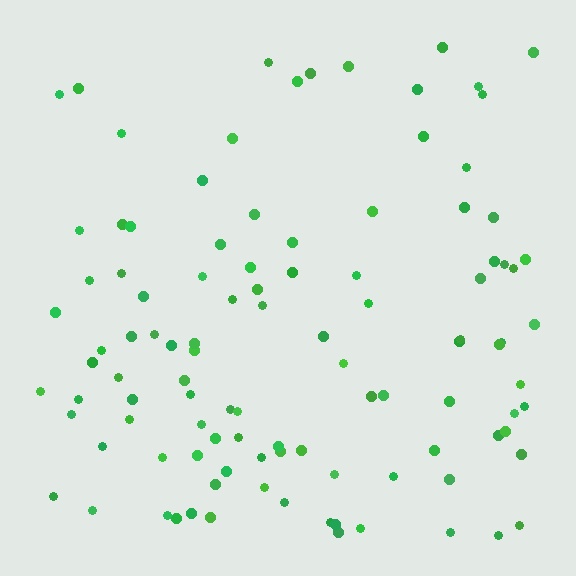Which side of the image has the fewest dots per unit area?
The top.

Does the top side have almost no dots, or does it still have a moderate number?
Still a moderate number, just noticeably fewer than the bottom.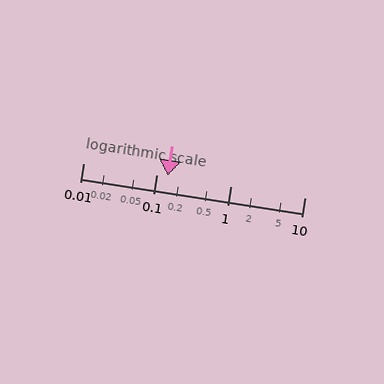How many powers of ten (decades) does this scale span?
The scale spans 3 decades, from 0.01 to 10.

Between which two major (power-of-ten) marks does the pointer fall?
The pointer is between 0.1 and 1.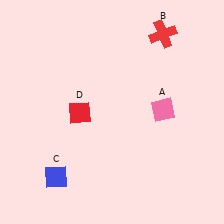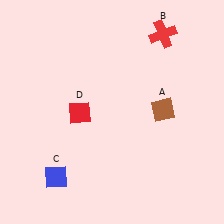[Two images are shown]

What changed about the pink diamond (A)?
In Image 1, A is pink. In Image 2, it changed to brown.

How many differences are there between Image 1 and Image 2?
There is 1 difference between the two images.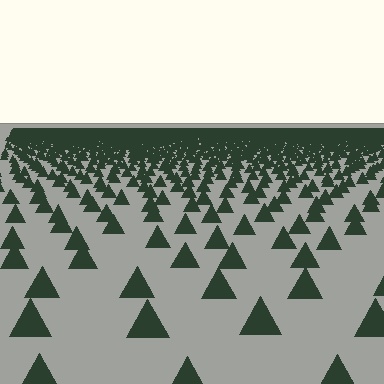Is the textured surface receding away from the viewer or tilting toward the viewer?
The surface is receding away from the viewer. Texture elements get smaller and denser toward the top.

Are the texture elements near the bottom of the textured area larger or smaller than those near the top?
Larger. Near the bottom, elements are closer to the viewer and appear at a bigger on-screen size.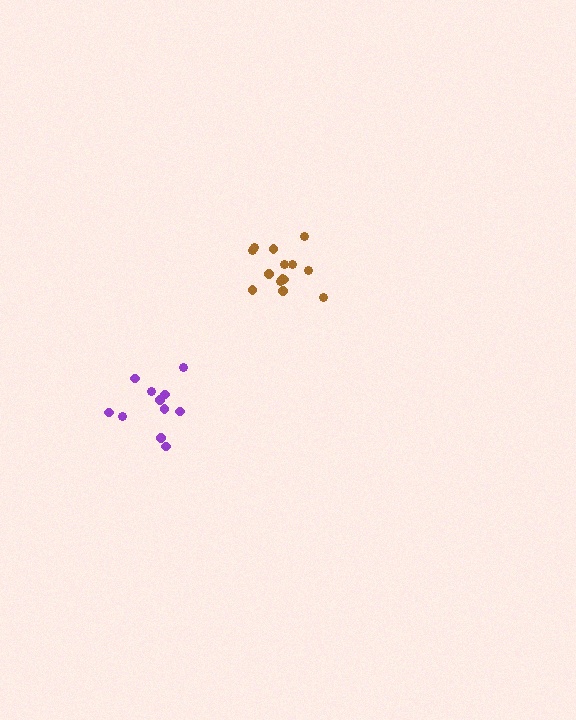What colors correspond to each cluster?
The clusters are colored: brown, purple.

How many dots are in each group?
Group 1: 14 dots, Group 2: 11 dots (25 total).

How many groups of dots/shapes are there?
There are 2 groups.